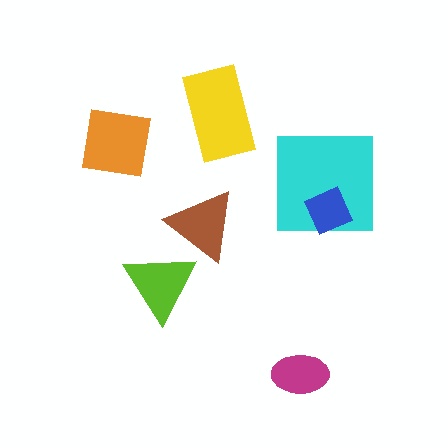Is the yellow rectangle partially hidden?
No, no other shape covers it.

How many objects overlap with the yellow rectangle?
0 objects overlap with the yellow rectangle.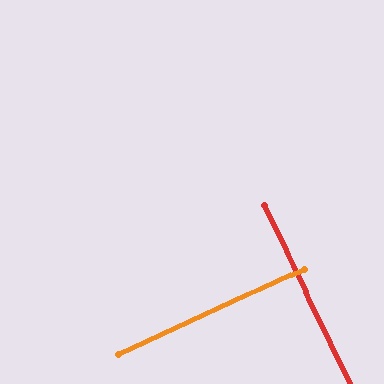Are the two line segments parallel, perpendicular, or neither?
Perpendicular — they meet at approximately 89°.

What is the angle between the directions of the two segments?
Approximately 89 degrees.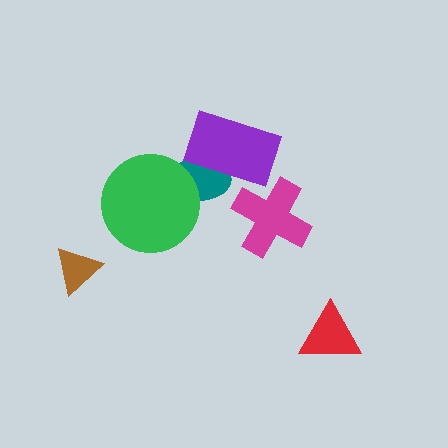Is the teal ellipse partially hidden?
Yes, it is partially covered by another shape.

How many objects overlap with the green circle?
1 object overlaps with the green circle.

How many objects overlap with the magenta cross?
0 objects overlap with the magenta cross.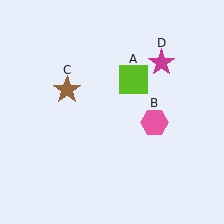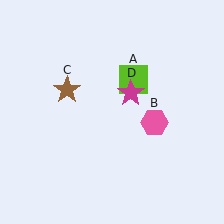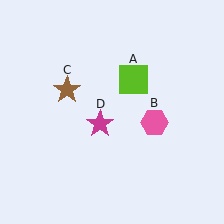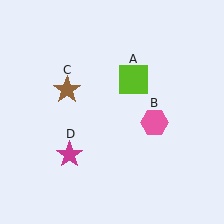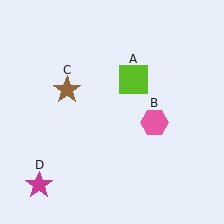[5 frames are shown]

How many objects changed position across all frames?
1 object changed position: magenta star (object D).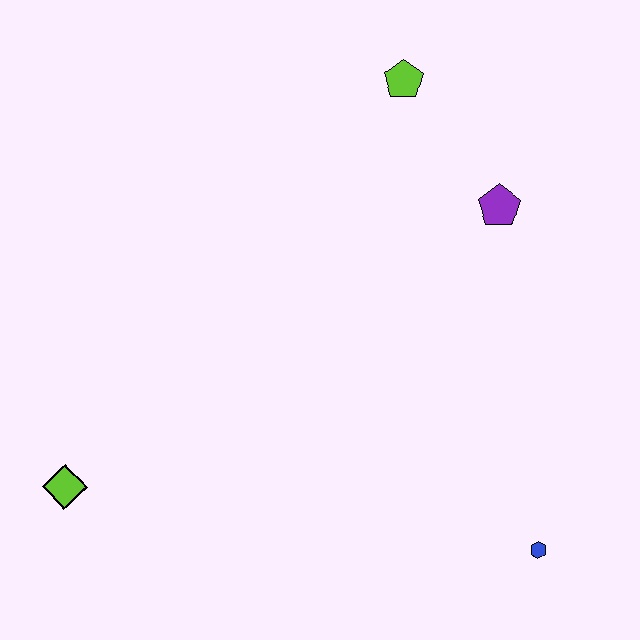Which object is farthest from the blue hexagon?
The lime pentagon is farthest from the blue hexagon.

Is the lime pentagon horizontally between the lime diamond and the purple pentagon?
Yes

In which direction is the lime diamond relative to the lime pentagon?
The lime diamond is below the lime pentagon.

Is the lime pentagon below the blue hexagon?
No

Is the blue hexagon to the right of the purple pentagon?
Yes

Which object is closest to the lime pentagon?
The purple pentagon is closest to the lime pentagon.